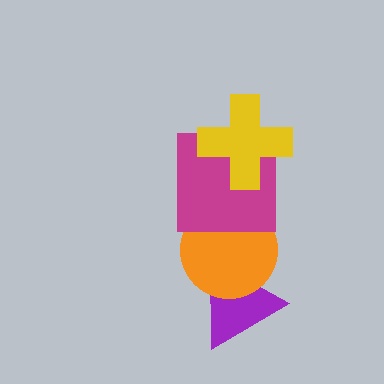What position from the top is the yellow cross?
The yellow cross is 1st from the top.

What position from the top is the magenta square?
The magenta square is 2nd from the top.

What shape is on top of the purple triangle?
The orange circle is on top of the purple triangle.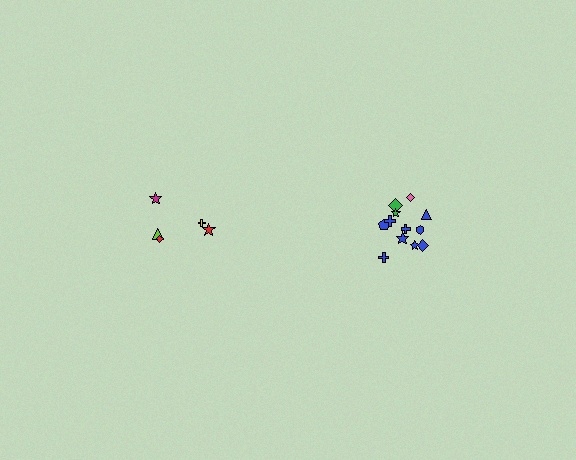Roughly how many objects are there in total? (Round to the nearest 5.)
Roughly 15 objects in total.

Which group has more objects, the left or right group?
The right group.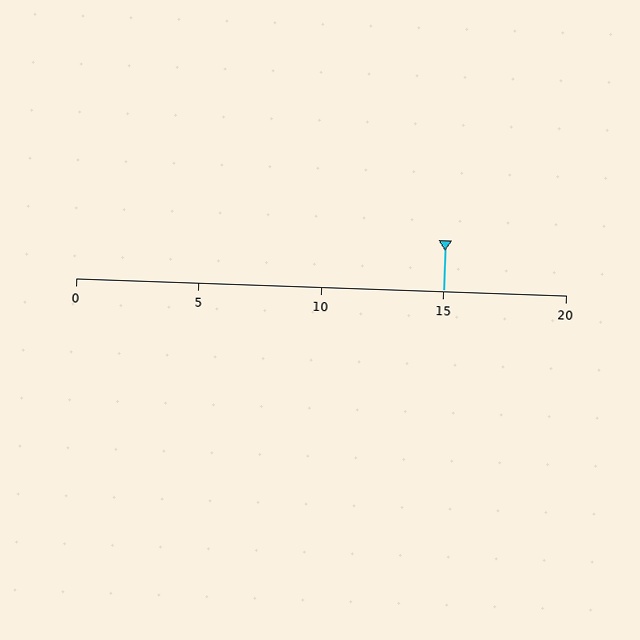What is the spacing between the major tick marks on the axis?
The major ticks are spaced 5 apart.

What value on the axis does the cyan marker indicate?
The marker indicates approximately 15.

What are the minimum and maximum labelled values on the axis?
The axis runs from 0 to 20.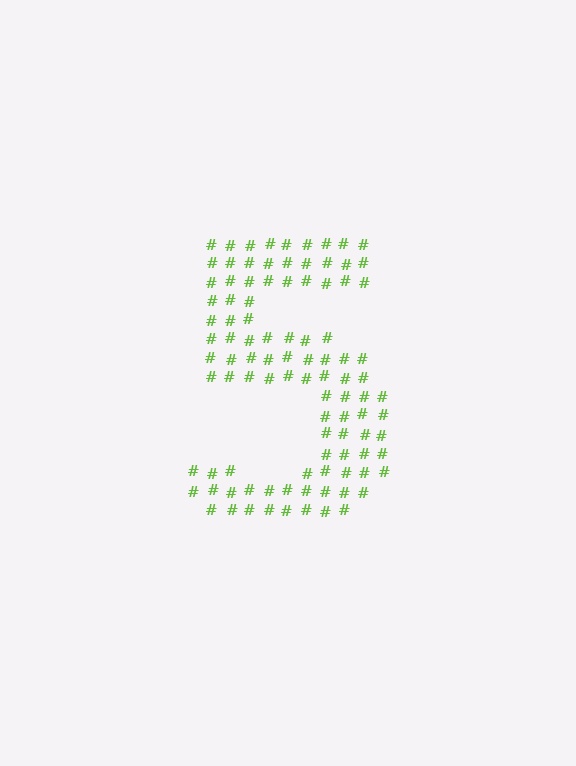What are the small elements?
The small elements are hash symbols.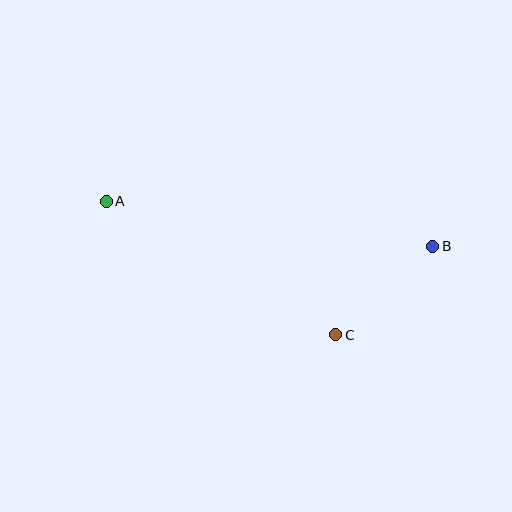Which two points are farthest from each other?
Points A and B are farthest from each other.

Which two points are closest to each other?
Points B and C are closest to each other.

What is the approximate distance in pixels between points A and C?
The distance between A and C is approximately 265 pixels.